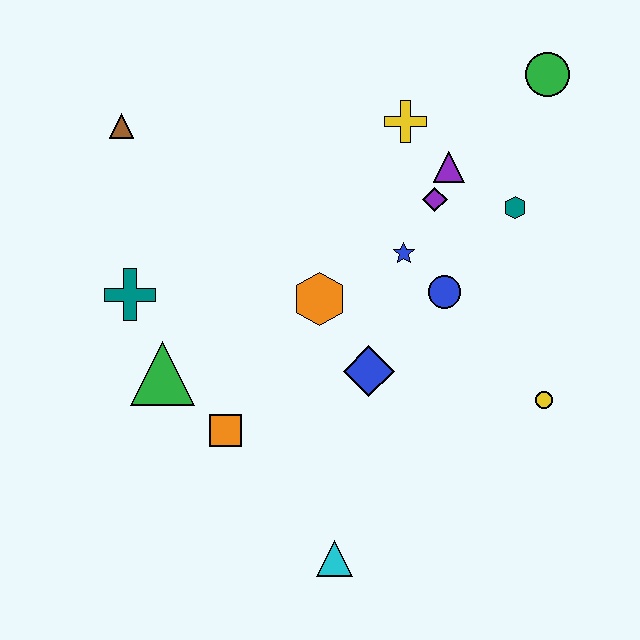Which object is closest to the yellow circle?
The blue circle is closest to the yellow circle.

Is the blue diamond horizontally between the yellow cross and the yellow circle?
No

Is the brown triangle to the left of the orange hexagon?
Yes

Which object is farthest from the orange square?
The green circle is farthest from the orange square.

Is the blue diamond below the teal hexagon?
Yes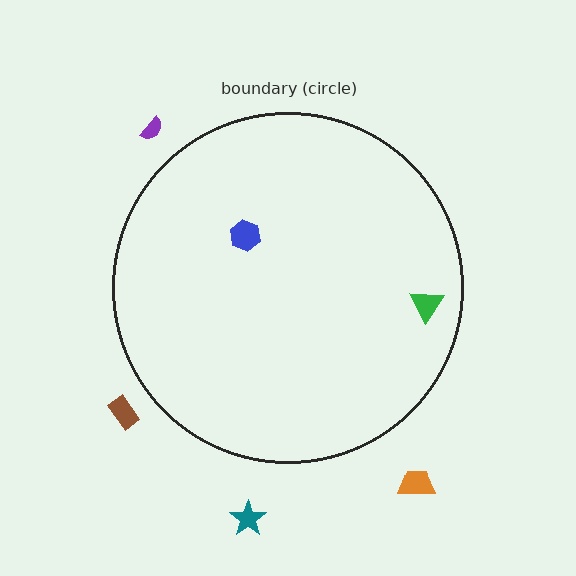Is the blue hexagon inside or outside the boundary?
Inside.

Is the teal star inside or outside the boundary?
Outside.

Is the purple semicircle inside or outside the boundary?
Outside.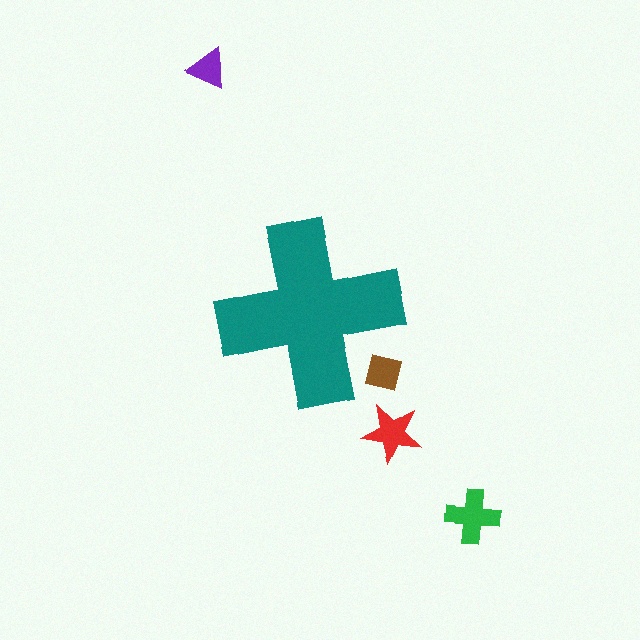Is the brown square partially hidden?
Yes, the brown square is partially hidden behind the teal cross.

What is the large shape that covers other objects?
A teal cross.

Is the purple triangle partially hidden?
No, the purple triangle is fully visible.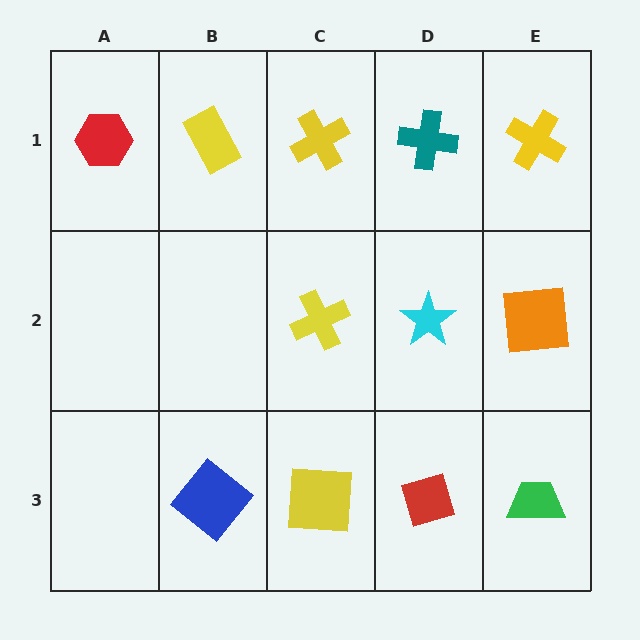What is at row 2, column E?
An orange square.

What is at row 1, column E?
A yellow cross.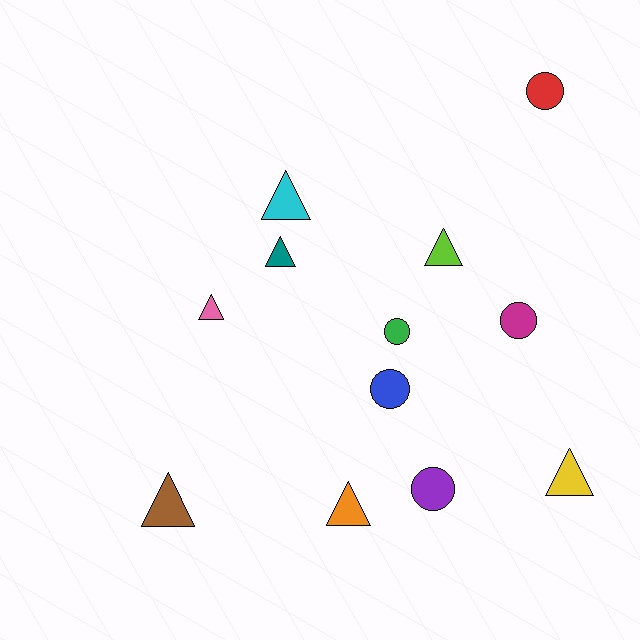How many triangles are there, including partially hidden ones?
There are 7 triangles.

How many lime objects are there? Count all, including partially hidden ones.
There is 1 lime object.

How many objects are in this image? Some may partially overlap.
There are 12 objects.